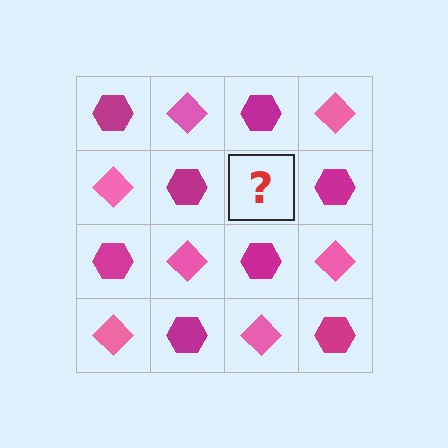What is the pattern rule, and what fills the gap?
The rule is that it alternates magenta hexagon and pink diamond in a checkerboard pattern. The gap should be filled with a pink diamond.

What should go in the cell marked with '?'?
The missing cell should contain a pink diamond.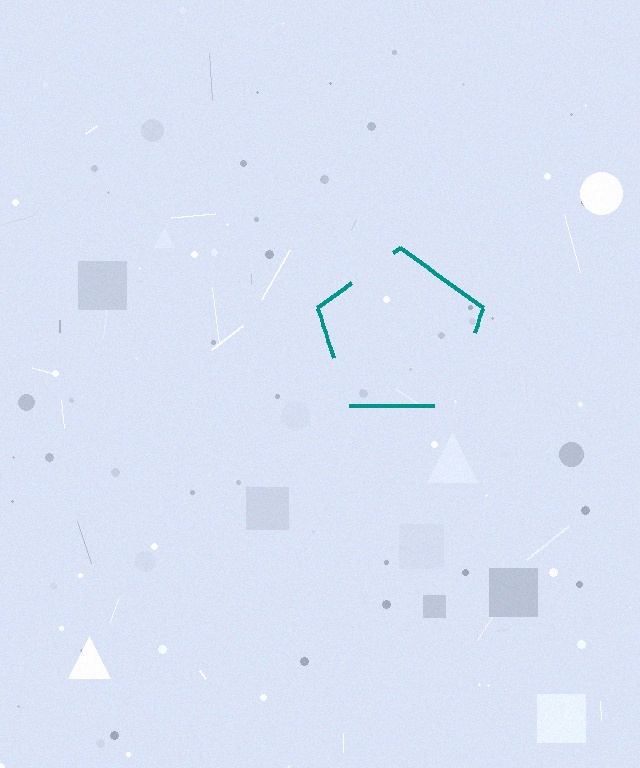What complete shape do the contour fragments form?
The contour fragments form a pentagon.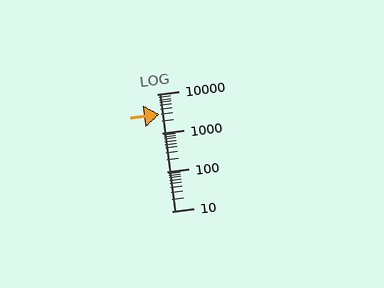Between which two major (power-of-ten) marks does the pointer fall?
The pointer is between 1000 and 10000.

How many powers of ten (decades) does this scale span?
The scale spans 3 decades, from 10 to 10000.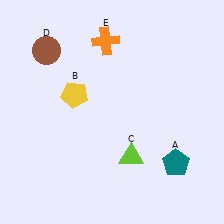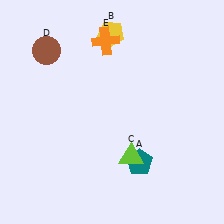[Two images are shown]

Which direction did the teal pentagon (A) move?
The teal pentagon (A) moved left.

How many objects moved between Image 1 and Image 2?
2 objects moved between the two images.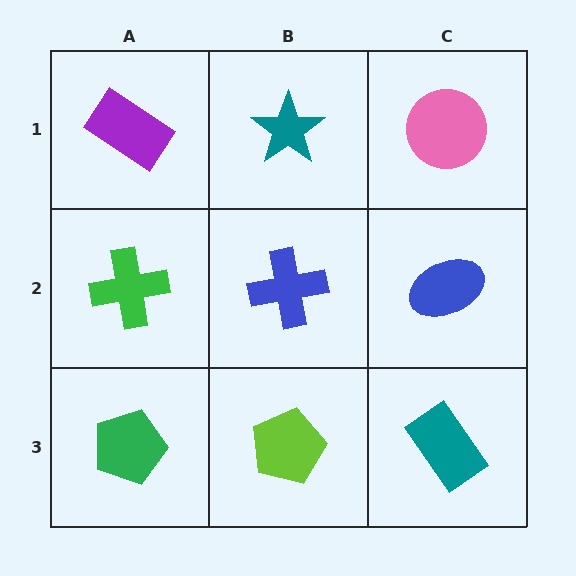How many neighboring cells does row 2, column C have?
3.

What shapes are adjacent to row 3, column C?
A blue ellipse (row 2, column C), a lime pentagon (row 3, column B).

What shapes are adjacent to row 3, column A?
A green cross (row 2, column A), a lime pentagon (row 3, column B).